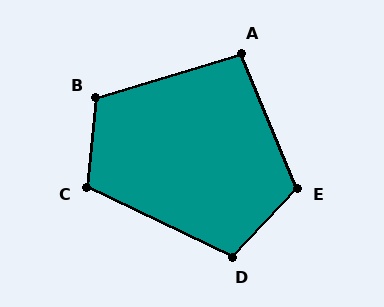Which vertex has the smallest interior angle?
A, at approximately 96 degrees.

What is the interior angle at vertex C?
Approximately 109 degrees (obtuse).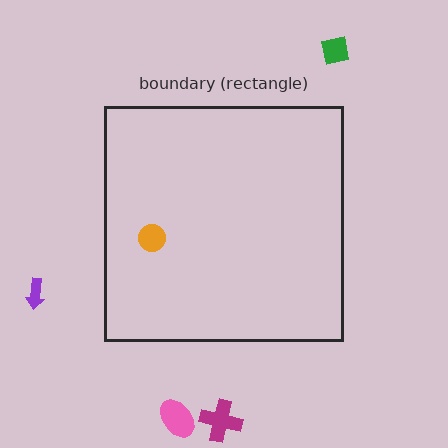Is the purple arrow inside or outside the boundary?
Outside.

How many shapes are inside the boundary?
1 inside, 4 outside.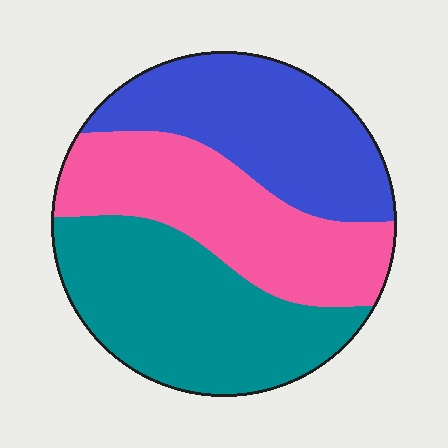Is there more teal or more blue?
Teal.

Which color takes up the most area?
Teal, at roughly 35%.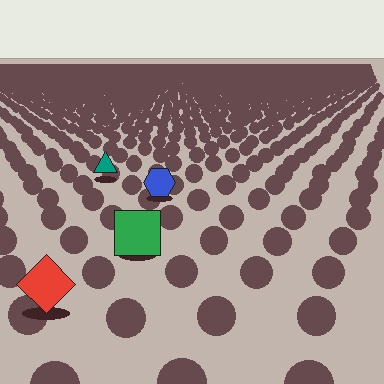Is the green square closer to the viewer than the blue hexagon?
Yes. The green square is closer — you can tell from the texture gradient: the ground texture is coarser near it.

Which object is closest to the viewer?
The red diamond is closest. The texture marks near it are larger and more spread out.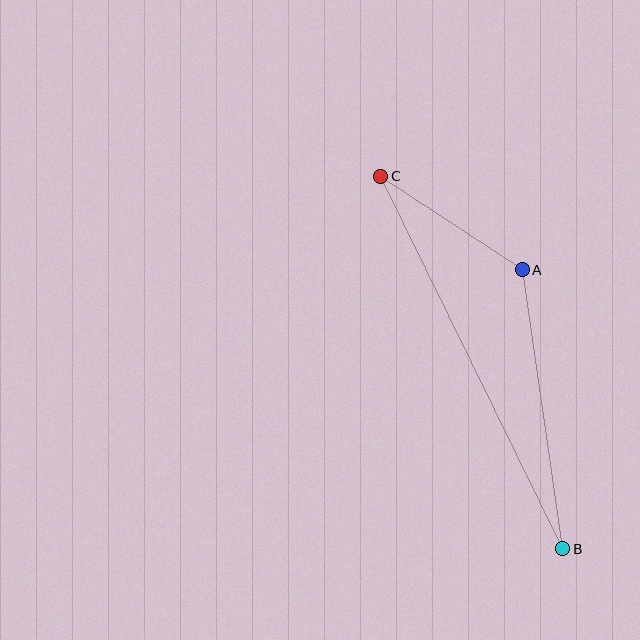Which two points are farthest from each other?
Points B and C are farthest from each other.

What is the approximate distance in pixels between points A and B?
The distance between A and B is approximately 282 pixels.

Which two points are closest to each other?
Points A and C are closest to each other.